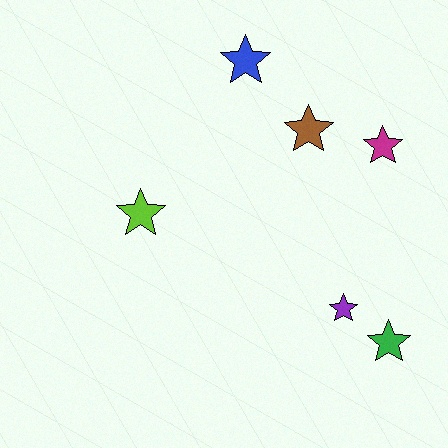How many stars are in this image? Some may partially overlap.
There are 6 stars.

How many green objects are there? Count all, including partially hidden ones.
There is 1 green object.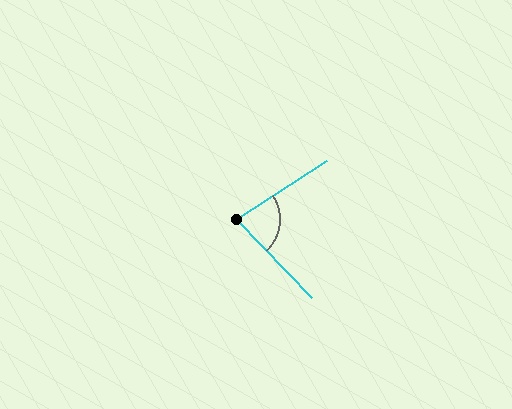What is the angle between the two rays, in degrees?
Approximately 79 degrees.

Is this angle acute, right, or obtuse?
It is acute.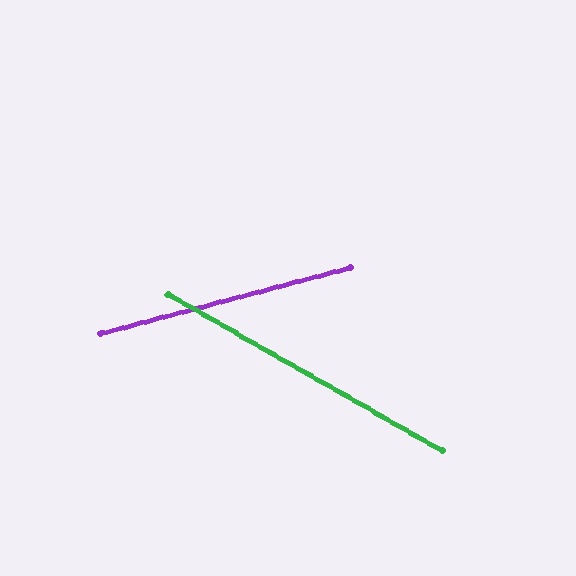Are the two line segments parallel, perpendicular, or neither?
Neither parallel nor perpendicular — they differ by about 44°.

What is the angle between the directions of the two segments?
Approximately 44 degrees.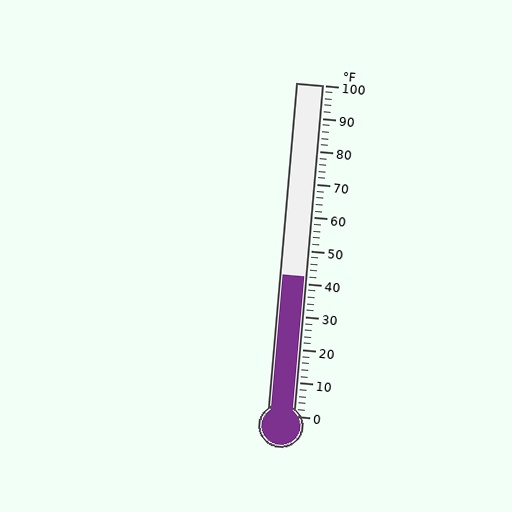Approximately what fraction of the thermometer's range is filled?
The thermometer is filled to approximately 40% of its range.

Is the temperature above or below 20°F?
The temperature is above 20°F.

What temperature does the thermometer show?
The thermometer shows approximately 42°F.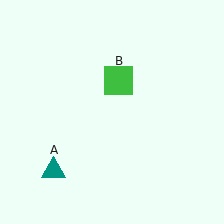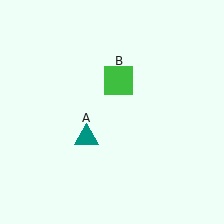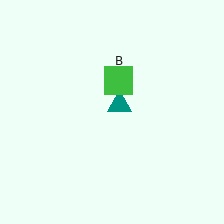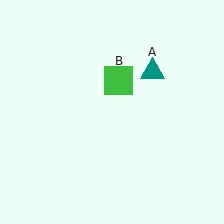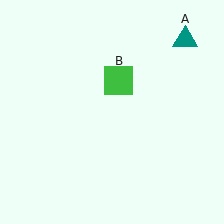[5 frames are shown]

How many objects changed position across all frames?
1 object changed position: teal triangle (object A).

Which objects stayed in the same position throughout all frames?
Green square (object B) remained stationary.